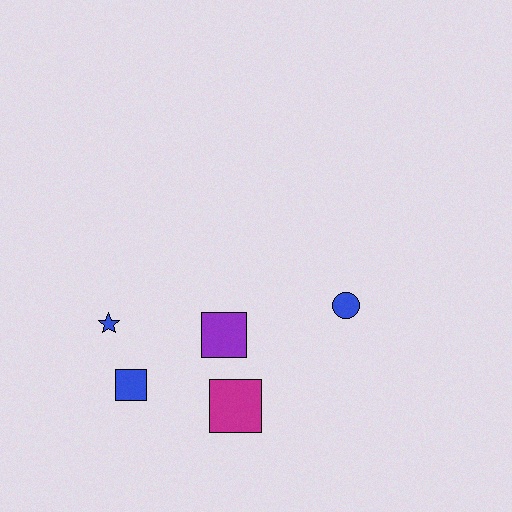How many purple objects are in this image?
There is 1 purple object.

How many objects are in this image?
There are 5 objects.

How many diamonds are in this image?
There are no diamonds.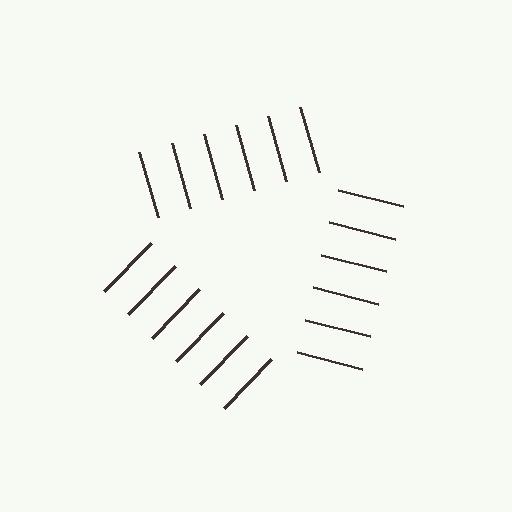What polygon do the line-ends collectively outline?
An illusory triangle — the line segments terminate on its edges but no continuous stroke is drawn.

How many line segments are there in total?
18 — 6 along each of the 3 edges.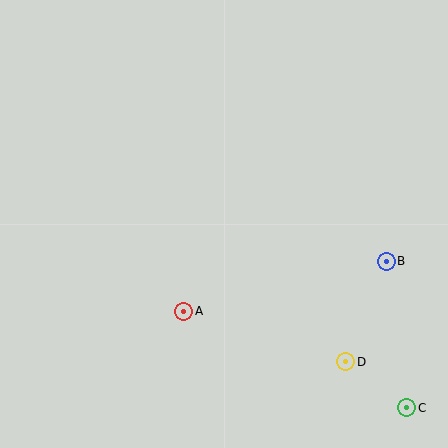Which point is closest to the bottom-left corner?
Point A is closest to the bottom-left corner.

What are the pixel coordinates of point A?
Point A is at (184, 311).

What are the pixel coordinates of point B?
Point B is at (386, 261).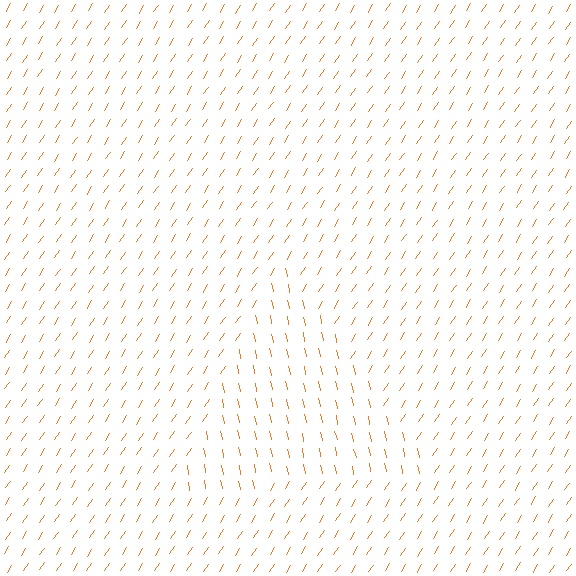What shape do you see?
I see a triangle.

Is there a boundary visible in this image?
Yes, there is a texture boundary formed by a change in line orientation.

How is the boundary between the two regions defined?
The boundary is defined purely by a change in line orientation (approximately 45 degrees difference). All lines are the same color and thickness.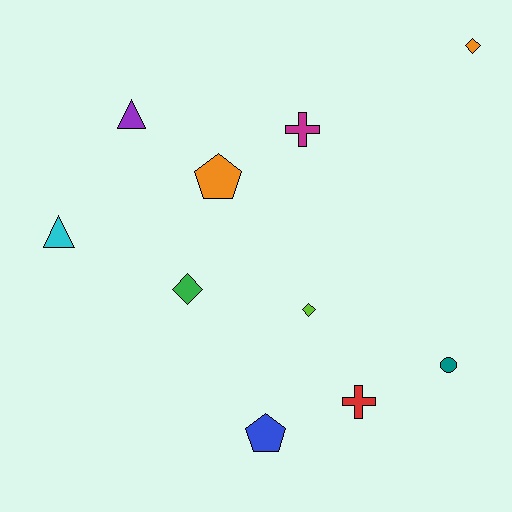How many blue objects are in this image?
There is 1 blue object.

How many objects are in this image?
There are 10 objects.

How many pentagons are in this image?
There are 2 pentagons.